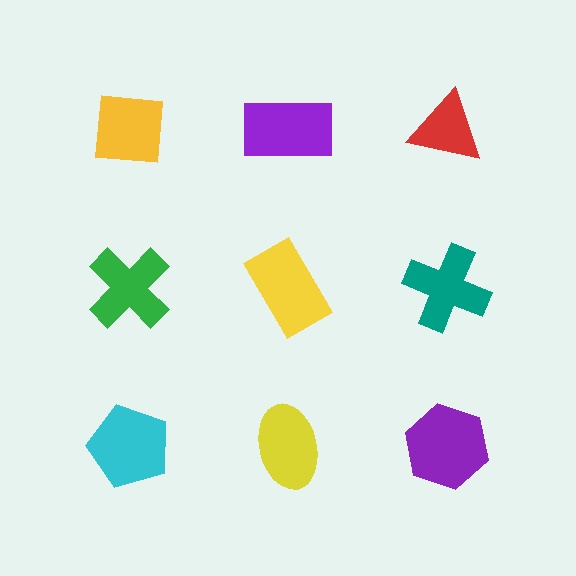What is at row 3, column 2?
A yellow ellipse.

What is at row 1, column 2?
A purple rectangle.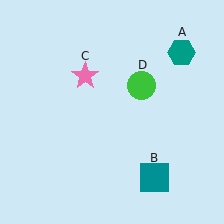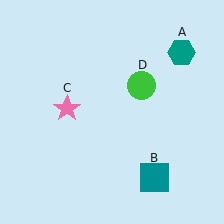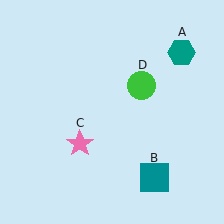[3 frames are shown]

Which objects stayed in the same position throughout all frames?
Teal hexagon (object A) and teal square (object B) and green circle (object D) remained stationary.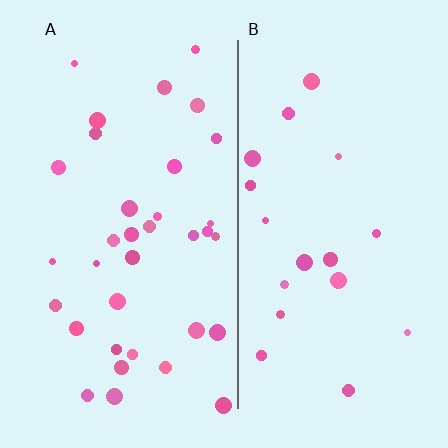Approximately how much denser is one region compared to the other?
Approximately 1.9× — region A over region B.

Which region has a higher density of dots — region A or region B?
A (the left).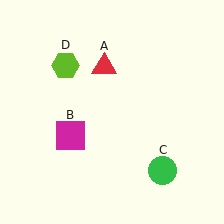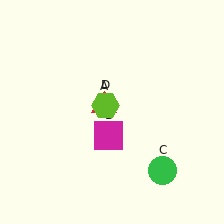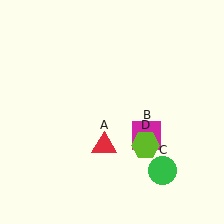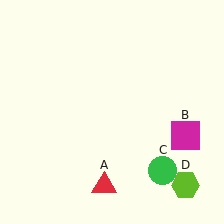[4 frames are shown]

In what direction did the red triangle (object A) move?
The red triangle (object A) moved down.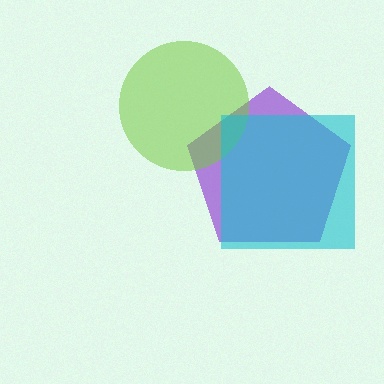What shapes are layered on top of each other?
The layered shapes are: a purple pentagon, a lime circle, a cyan square.